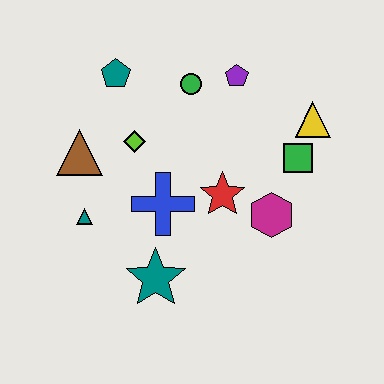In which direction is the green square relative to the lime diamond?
The green square is to the right of the lime diamond.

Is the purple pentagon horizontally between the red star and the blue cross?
No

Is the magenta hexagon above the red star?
No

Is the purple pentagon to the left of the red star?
No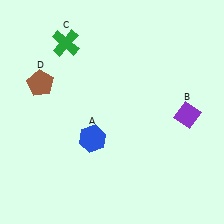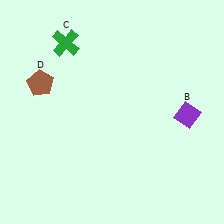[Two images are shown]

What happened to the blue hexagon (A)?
The blue hexagon (A) was removed in Image 2. It was in the bottom-left area of Image 1.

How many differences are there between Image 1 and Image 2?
There is 1 difference between the two images.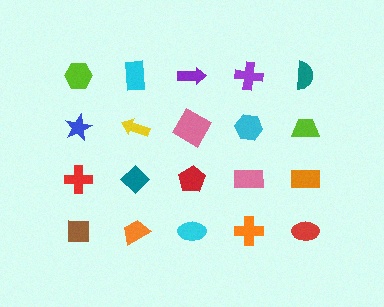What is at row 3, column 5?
An orange rectangle.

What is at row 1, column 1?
A lime hexagon.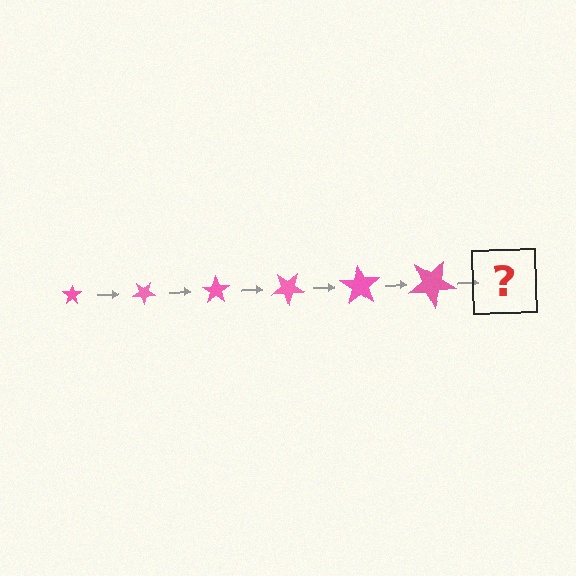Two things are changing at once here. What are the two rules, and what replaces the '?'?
The two rules are that the star grows larger each step and it rotates 35 degrees each step. The '?' should be a star, larger than the previous one and rotated 210 degrees from the start.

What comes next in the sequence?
The next element should be a star, larger than the previous one and rotated 210 degrees from the start.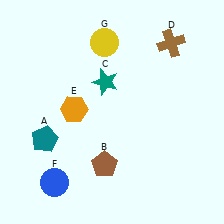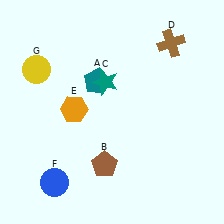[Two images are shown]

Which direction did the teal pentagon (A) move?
The teal pentagon (A) moved up.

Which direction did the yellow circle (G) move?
The yellow circle (G) moved left.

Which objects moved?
The objects that moved are: the teal pentagon (A), the yellow circle (G).